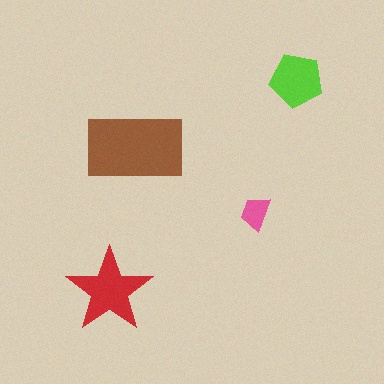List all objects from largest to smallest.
The brown rectangle, the red star, the lime pentagon, the pink trapezoid.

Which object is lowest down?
The red star is bottommost.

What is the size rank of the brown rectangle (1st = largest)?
1st.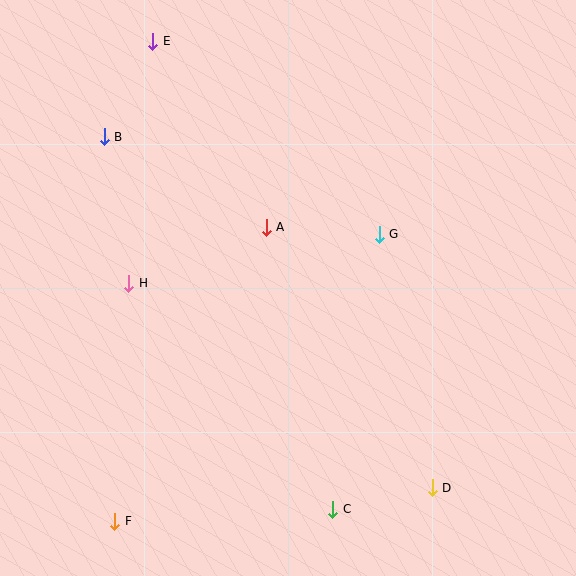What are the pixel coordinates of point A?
Point A is at (266, 227).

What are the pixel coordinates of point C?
Point C is at (333, 509).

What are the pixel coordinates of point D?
Point D is at (432, 488).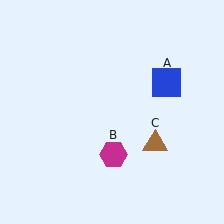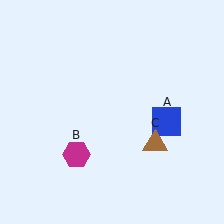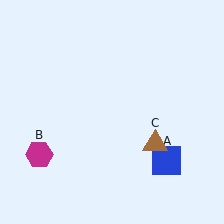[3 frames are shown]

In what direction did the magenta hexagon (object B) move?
The magenta hexagon (object B) moved left.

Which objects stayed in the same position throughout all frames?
Brown triangle (object C) remained stationary.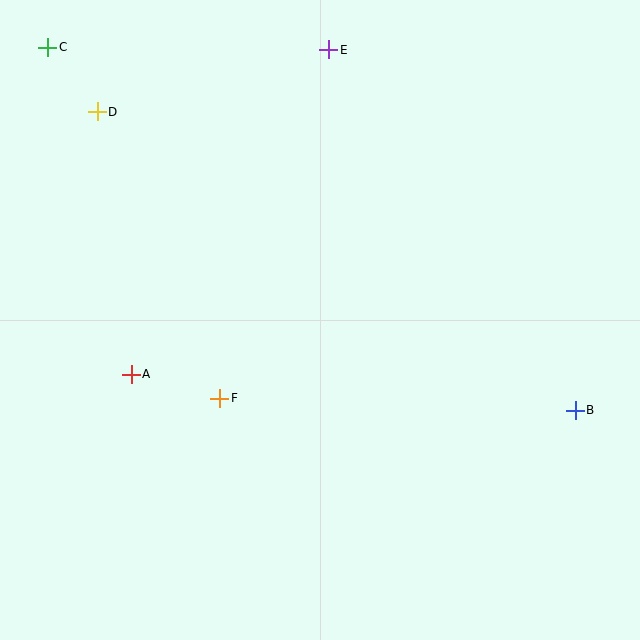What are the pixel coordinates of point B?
Point B is at (575, 410).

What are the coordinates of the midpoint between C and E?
The midpoint between C and E is at (188, 48).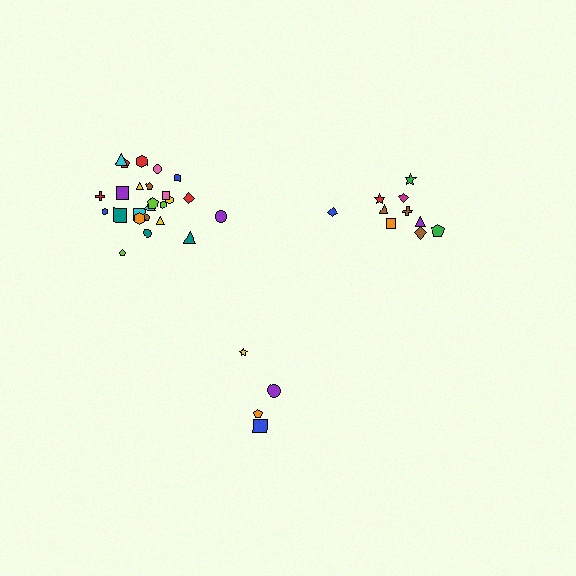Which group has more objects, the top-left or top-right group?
The top-left group.